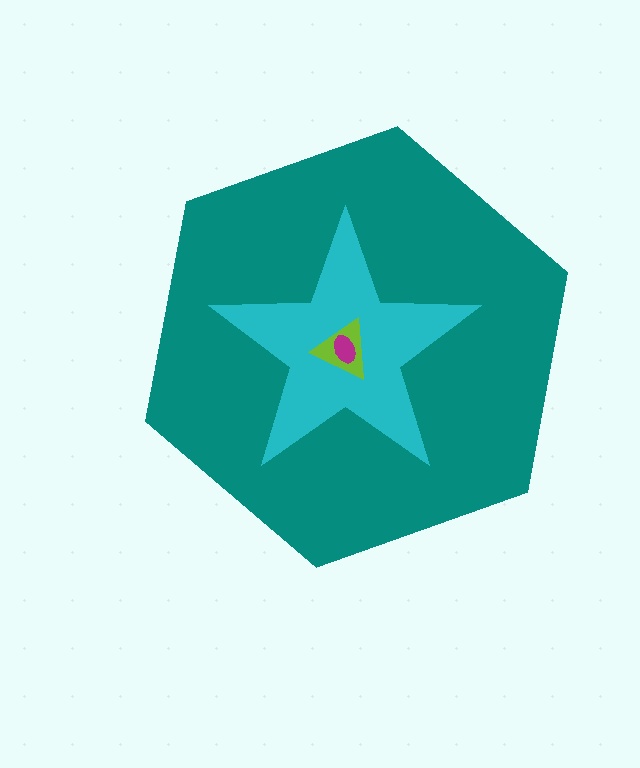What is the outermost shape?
The teal hexagon.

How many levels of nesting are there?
4.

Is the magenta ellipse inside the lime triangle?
Yes.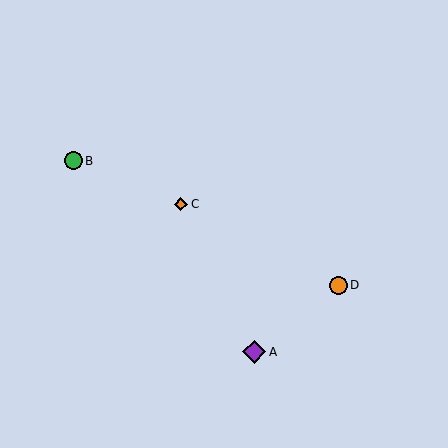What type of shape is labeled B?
Shape B is a green circle.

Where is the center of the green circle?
The center of the green circle is at (73, 161).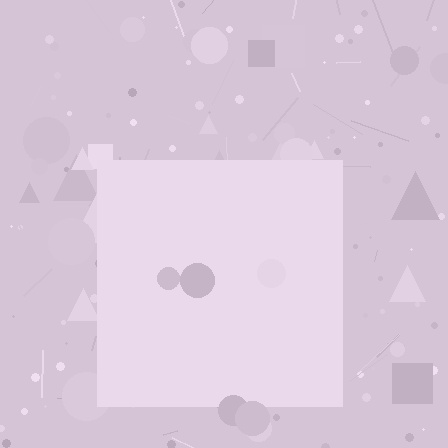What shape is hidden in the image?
A square is hidden in the image.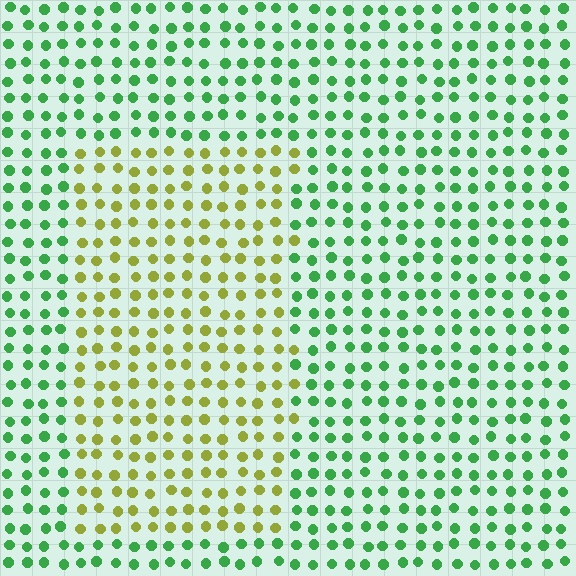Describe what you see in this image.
The image is filled with small green elements in a uniform arrangement. A rectangle-shaped region is visible where the elements are tinted to a slightly different hue, forming a subtle color boundary.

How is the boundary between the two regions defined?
The boundary is defined purely by a slight shift in hue (about 57 degrees). Spacing, size, and orientation are identical on both sides.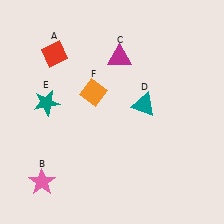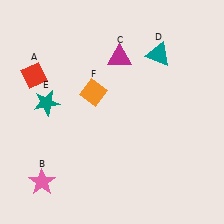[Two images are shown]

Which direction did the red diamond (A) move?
The red diamond (A) moved down.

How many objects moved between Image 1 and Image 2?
2 objects moved between the two images.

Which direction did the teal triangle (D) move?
The teal triangle (D) moved up.